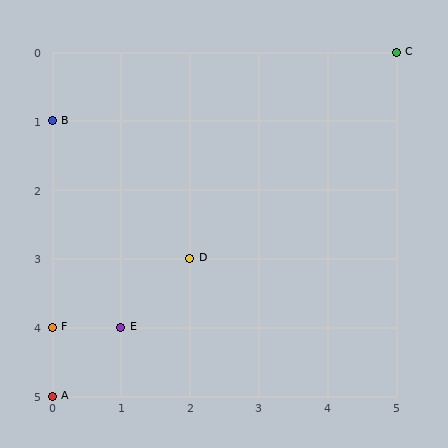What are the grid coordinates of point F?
Point F is at grid coordinates (0, 4).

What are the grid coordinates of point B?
Point B is at grid coordinates (0, 1).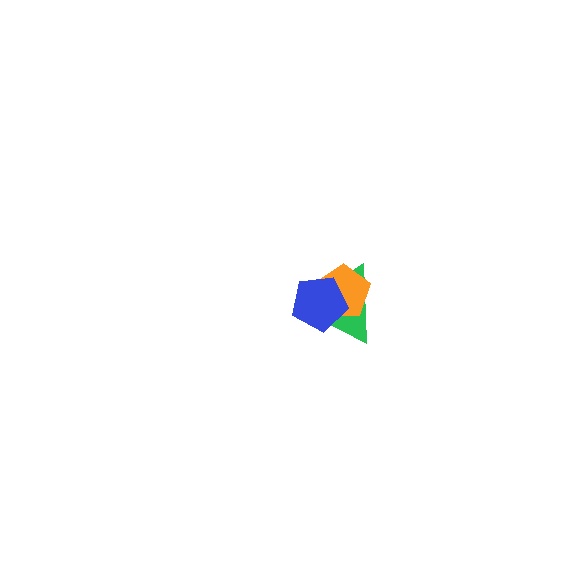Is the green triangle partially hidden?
Yes, it is partially covered by another shape.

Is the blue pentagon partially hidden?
No, no other shape covers it.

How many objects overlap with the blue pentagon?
2 objects overlap with the blue pentagon.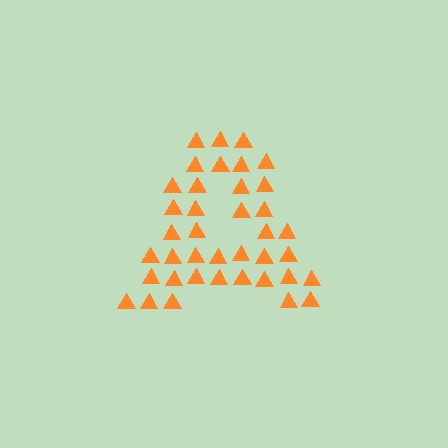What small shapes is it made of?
It is made of small triangles.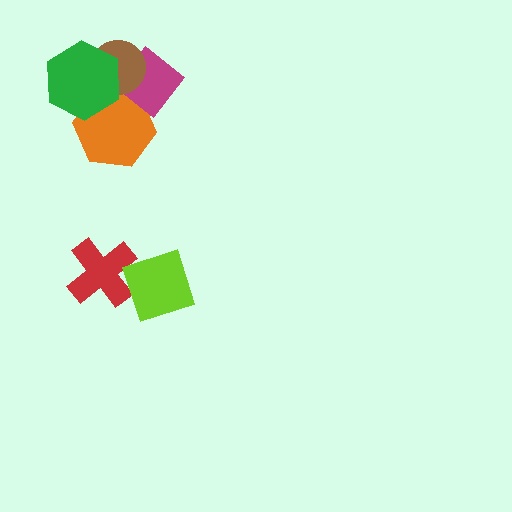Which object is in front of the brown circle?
The green hexagon is in front of the brown circle.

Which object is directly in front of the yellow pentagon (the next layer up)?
The orange hexagon is directly in front of the yellow pentagon.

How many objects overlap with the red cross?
1 object overlaps with the red cross.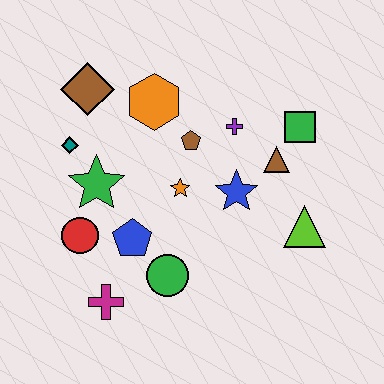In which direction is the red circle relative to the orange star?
The red circle is to the left of the orange star.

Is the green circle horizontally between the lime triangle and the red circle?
Yes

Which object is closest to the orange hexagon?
The brown pentagon is closest to the orange hexagon.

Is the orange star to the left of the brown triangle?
Yes